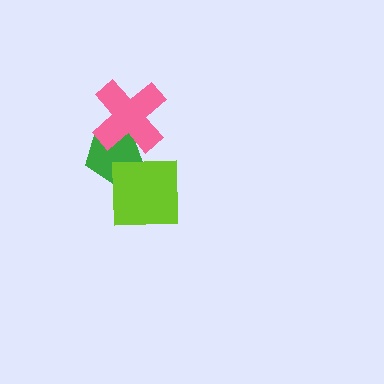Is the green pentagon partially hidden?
Yes, it is partially covered by another shape.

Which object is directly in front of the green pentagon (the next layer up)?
The pink cross is directly in front of the green pentagon.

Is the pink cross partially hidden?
No, no other shape covers it.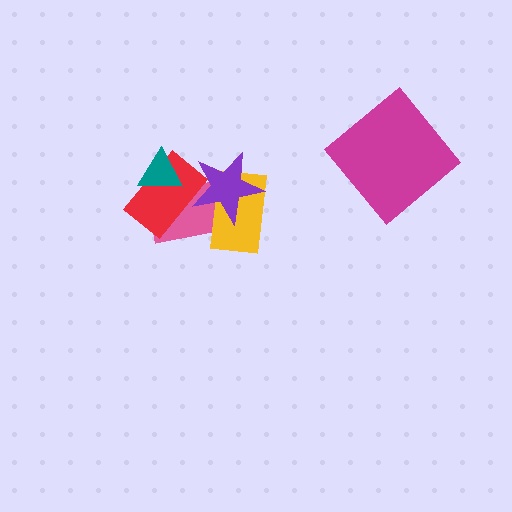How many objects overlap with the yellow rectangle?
2 objects overlap with the yellow rectangle.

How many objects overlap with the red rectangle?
3 objects overlap with the red rectangle.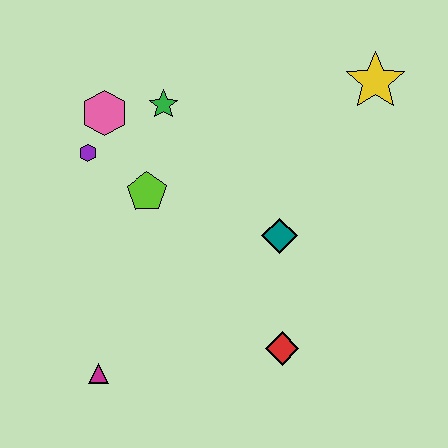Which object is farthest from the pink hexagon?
The red diamond is farthest from the pink hexagon.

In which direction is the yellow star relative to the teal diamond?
The yellow star is above the teal diamond.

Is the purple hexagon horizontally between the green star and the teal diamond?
No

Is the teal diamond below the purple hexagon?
Yes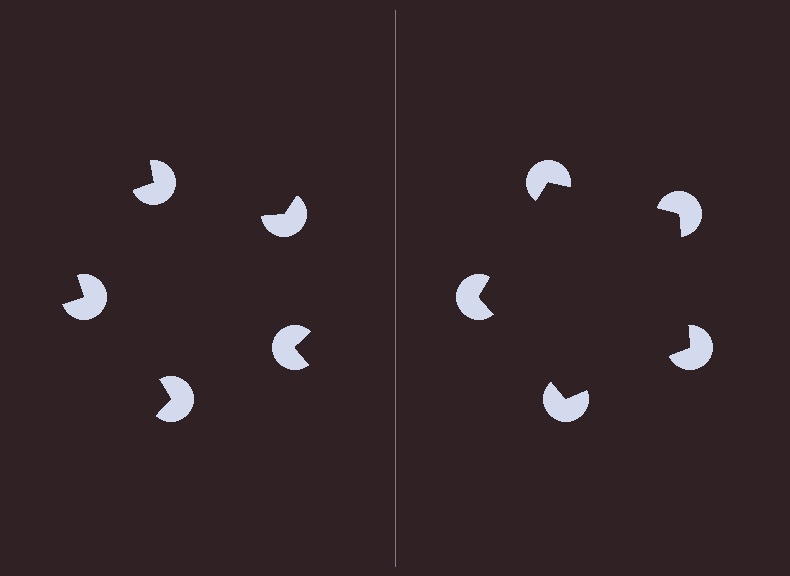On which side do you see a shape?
An illusory pentagon appears on the right side. On the left side the wedge cuts are rotated, so no coherent shape forms.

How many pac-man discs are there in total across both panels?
10 — 5 on each side.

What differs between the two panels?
The pac-man discs are positioned identically on both sides; only the wedge orientations differ. On the right they align to a pentagon; on the left they are misaligned.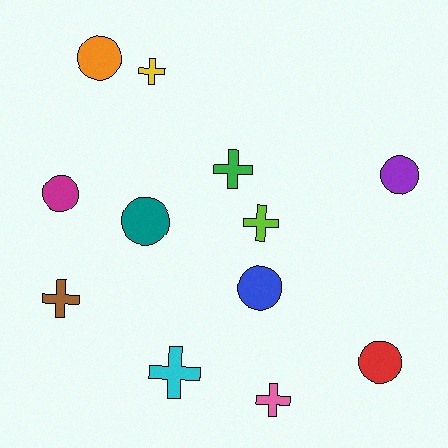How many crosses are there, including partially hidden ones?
There are 6 crosses.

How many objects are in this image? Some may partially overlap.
There are 12 objects.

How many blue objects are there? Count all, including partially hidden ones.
There is 1 blue object.